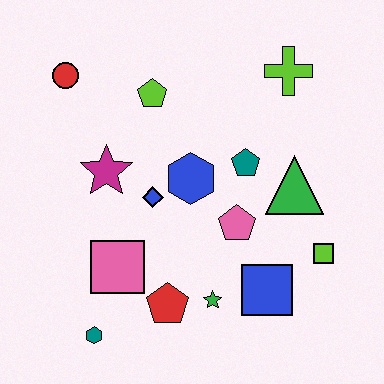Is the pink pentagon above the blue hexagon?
No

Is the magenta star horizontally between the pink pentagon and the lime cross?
No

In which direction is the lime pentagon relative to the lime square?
The lime pentagon is to the left of the lime square.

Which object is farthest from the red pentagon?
The lime cross is farthest from the red pentagon.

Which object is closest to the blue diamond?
The blue hexagon is closest to the blue diamond.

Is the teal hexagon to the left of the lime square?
Yes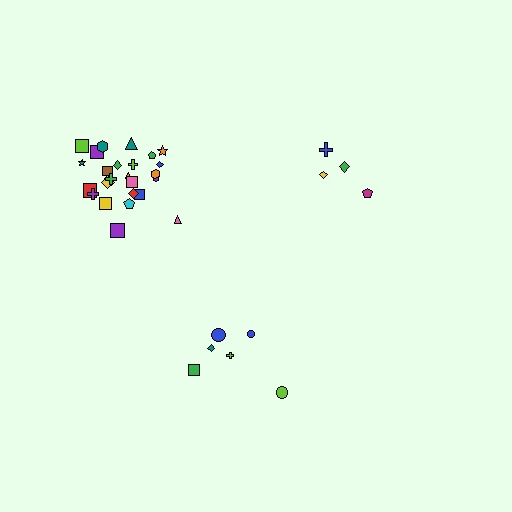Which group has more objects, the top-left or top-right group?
The top-left group.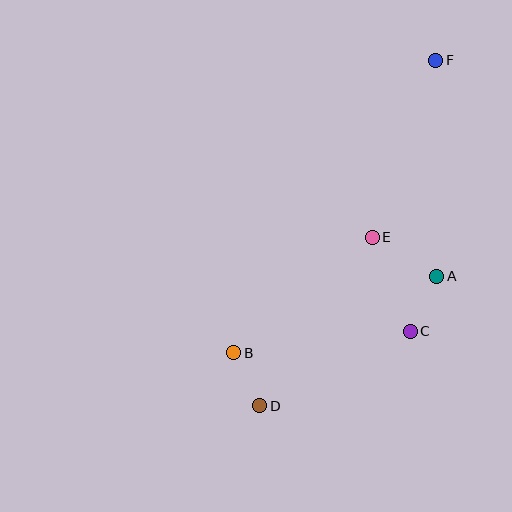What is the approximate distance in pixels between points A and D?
The distance between A and D is approximately 220 pixels.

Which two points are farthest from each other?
Points D and F are farthest from each other.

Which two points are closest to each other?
Points B and D are closest to each other.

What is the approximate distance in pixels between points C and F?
The distance between C and F is approximately 272 pixels.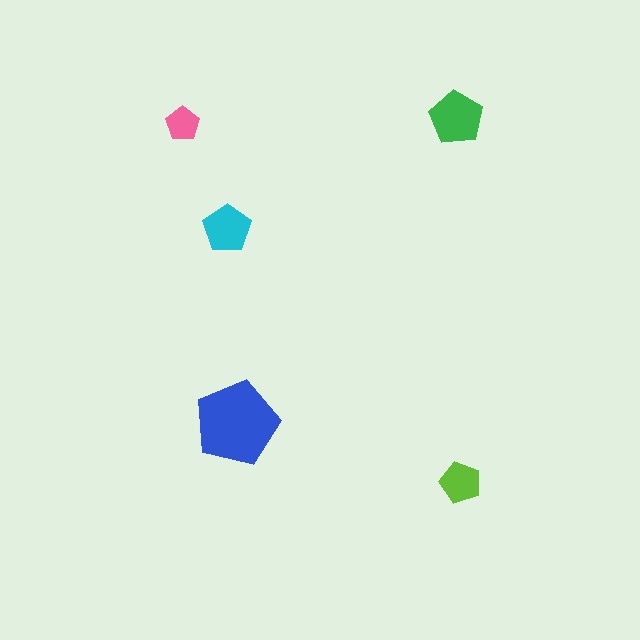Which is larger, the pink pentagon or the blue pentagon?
The blue one.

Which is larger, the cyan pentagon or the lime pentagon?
The cyan one.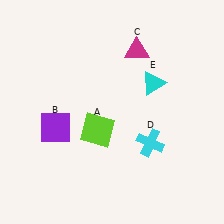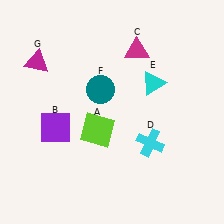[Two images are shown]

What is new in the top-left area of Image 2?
A magenta triangle (G) was added in the top-left area of Image 2.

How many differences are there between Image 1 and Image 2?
There are 2 differences between the two images.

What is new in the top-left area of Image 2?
A teal circle (F) was added in the top-left area of Image 2.